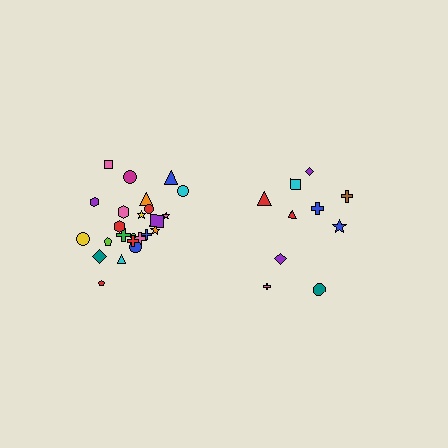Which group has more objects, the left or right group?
The left group.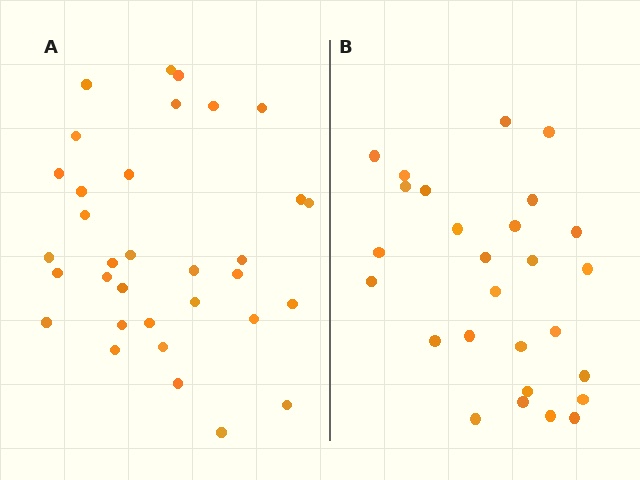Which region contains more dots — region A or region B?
Region A (the left region) has more dots.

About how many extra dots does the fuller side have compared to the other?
Region A has about 6 more dots than region B.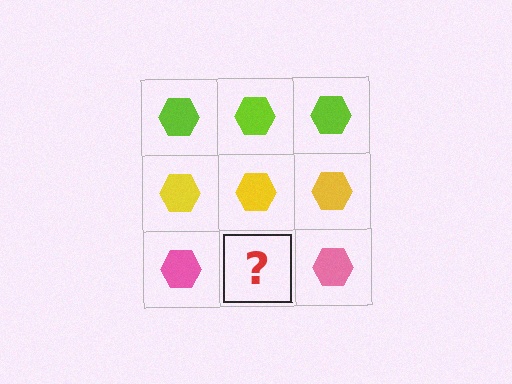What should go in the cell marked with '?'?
The missing cell should contain a pink hexagon.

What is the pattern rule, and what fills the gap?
The rule is that each row has a consistent color. The gap should be filled with a pink hexagon.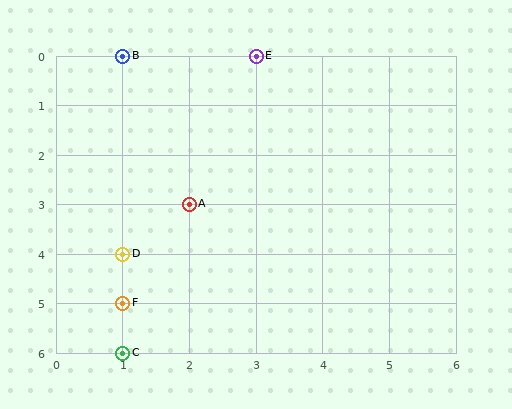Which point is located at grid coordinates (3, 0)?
Point E is at (3, 0).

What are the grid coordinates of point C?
Point C is at grid coordinates (1, 6).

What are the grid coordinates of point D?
Point D is at grid coordinates (1, 4).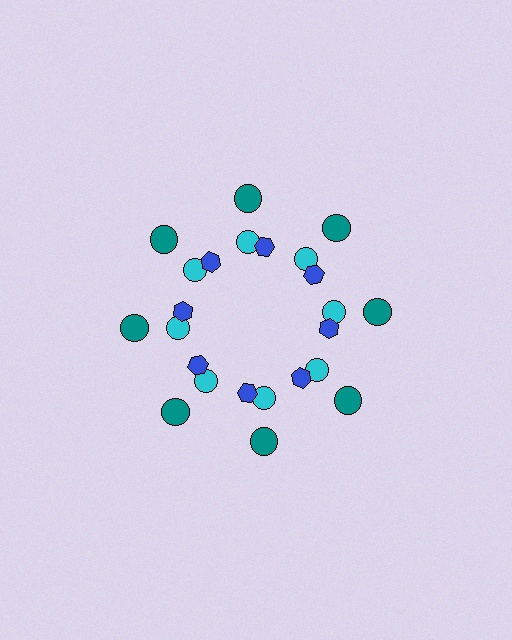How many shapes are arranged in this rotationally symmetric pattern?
There are 24 shapes, arranged in 8 groups of 3.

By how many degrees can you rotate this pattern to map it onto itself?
The pattern maps onto itself every 45 degrees of rotation.